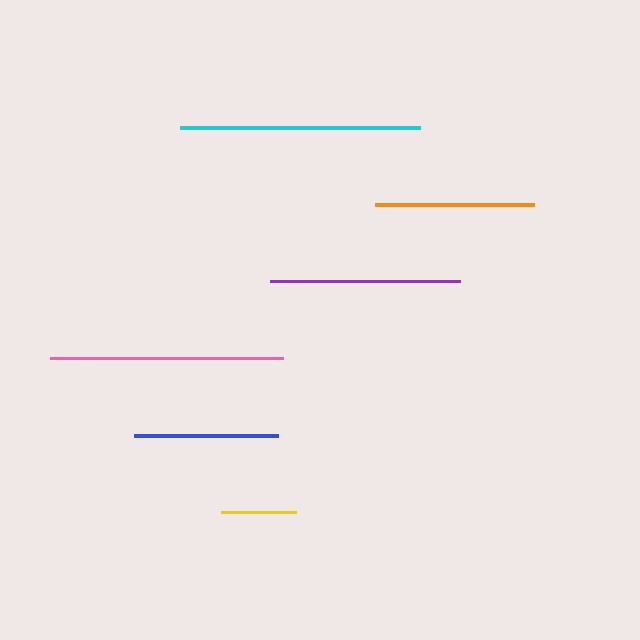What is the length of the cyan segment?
The cyan segment is approximately 240 pixels long.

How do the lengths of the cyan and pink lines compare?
The cyan and pink lines are approximately the same length.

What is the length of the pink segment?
The pink segment is approximately 232 pixels long.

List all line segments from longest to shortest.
From longest to shortest: cyan, pink, purple, orange, blue, yellow.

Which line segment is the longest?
The cyan line is the longest at approximately 240 pixels.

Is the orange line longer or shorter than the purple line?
The purple line is longer than the orange line.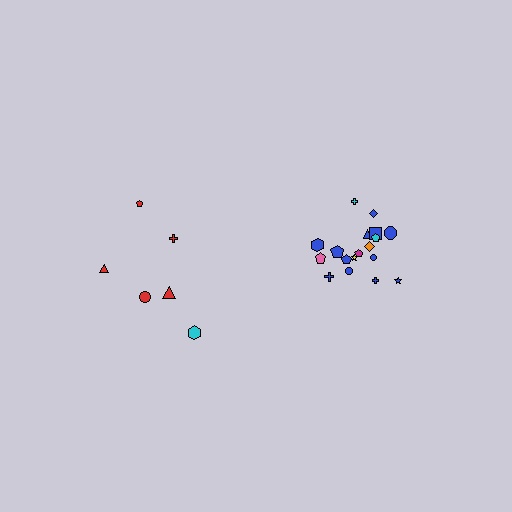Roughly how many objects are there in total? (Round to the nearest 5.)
Roughly 25 objects in total.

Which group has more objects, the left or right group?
The right group.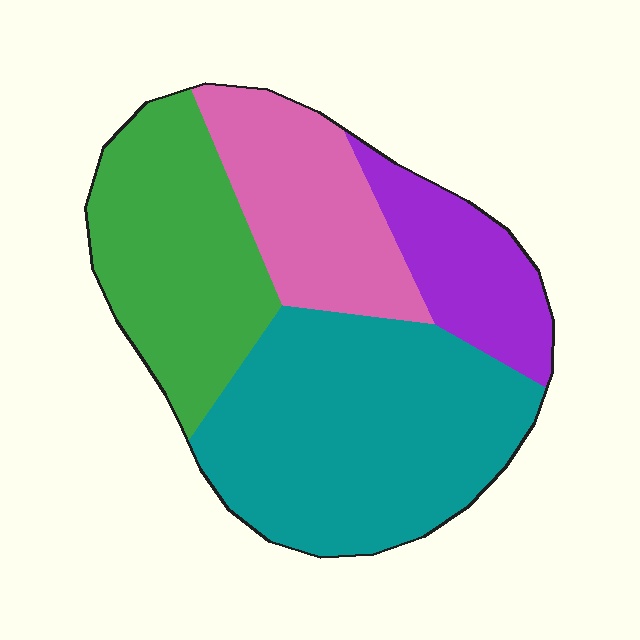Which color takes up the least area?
Purple, at roughly 15%.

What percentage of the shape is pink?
Pink takes up about one fifth (1/5) of the shape.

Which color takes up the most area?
Teal, at roughly 40%.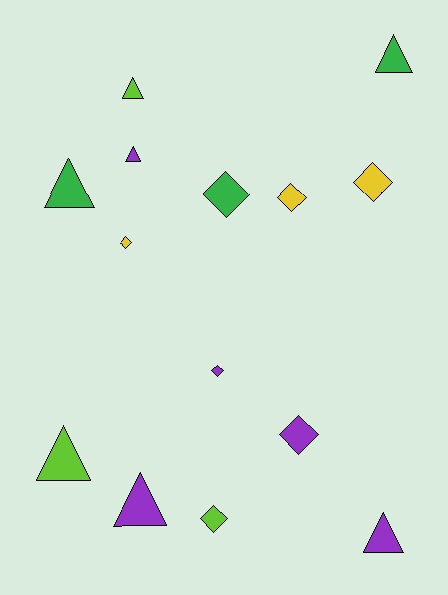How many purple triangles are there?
There are 3 purple triangles.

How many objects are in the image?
There are 14 objects.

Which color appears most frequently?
Purple, with 5 objects.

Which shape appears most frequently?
Diamond, with 7 objects.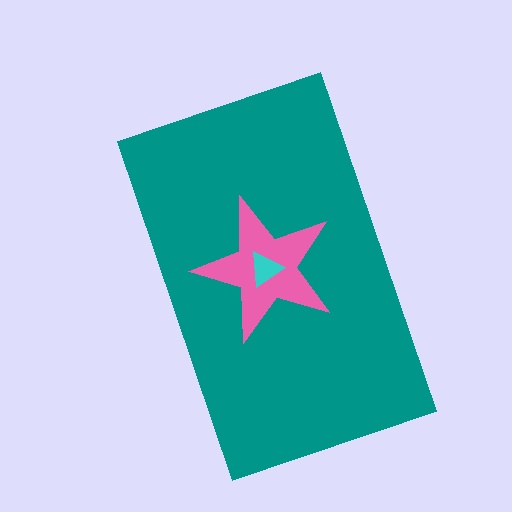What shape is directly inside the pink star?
The cyan triangle.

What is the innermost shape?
The cyan triangle.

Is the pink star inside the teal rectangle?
Yes.